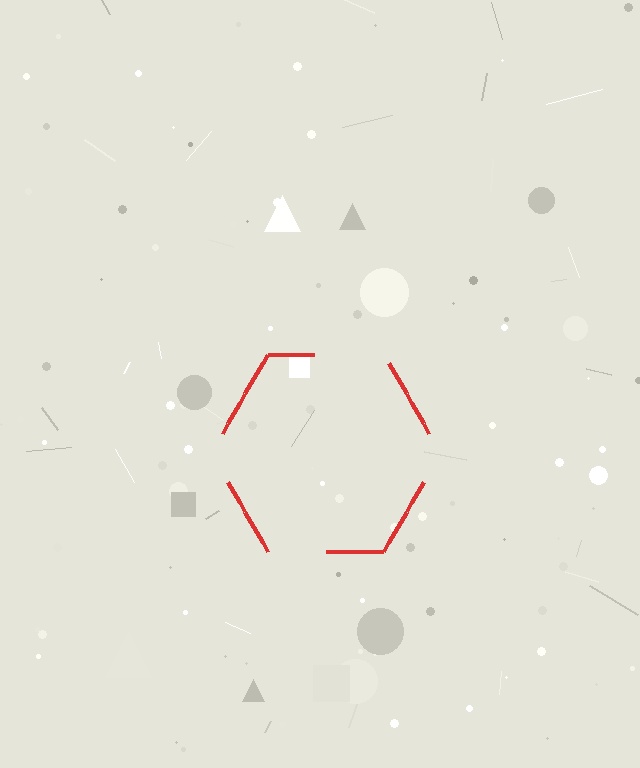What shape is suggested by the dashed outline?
The dashed outline suggests a hexagon.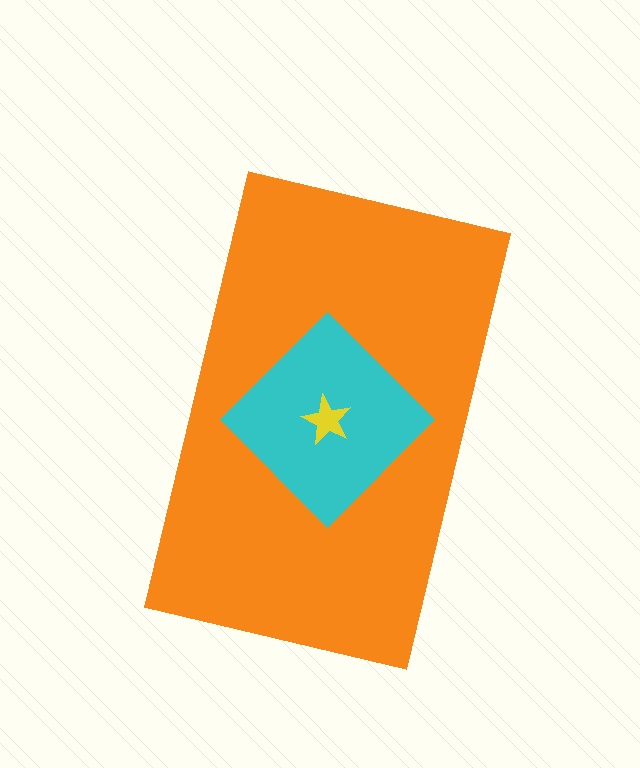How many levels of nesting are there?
3.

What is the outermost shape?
The orange rectangle.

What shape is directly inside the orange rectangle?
The cyan diamond.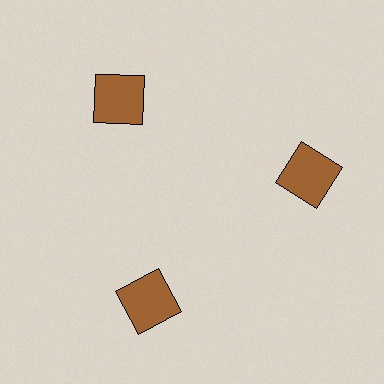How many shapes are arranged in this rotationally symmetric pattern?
There are 3 shapes, arranged in 3 groups of 1.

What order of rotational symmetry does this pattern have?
This pattern has 3-fold rotational symmetry.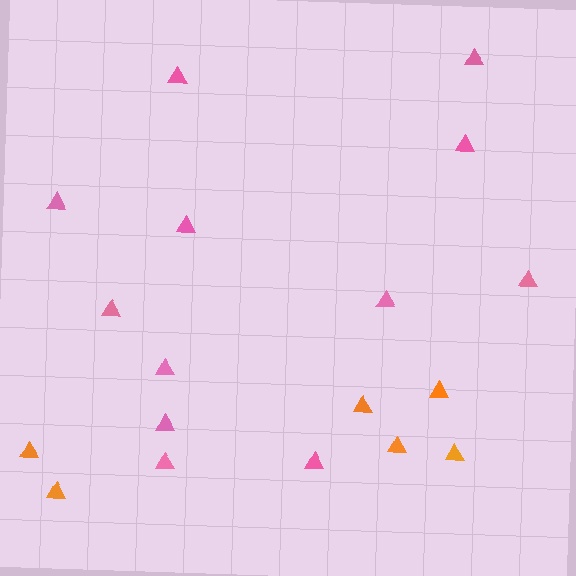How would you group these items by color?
There are 2 groups: one group of orange triangles (6) and one group of pink triangles (12).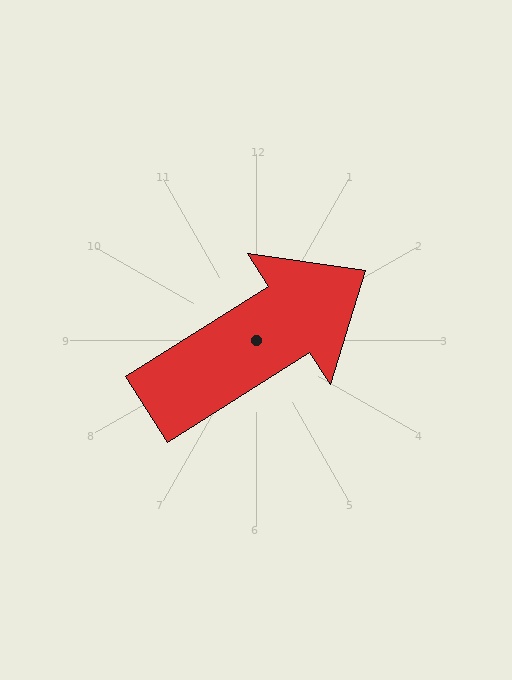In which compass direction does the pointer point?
Northeast.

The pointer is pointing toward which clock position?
Roughly 2 o'clock.